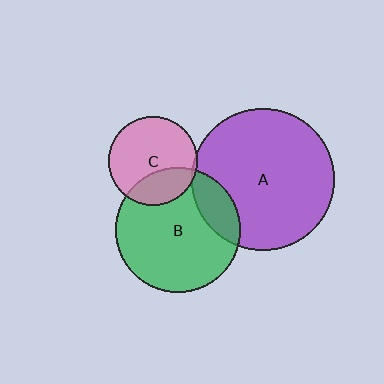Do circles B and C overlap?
Yes.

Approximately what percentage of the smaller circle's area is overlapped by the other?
Approximately 30%.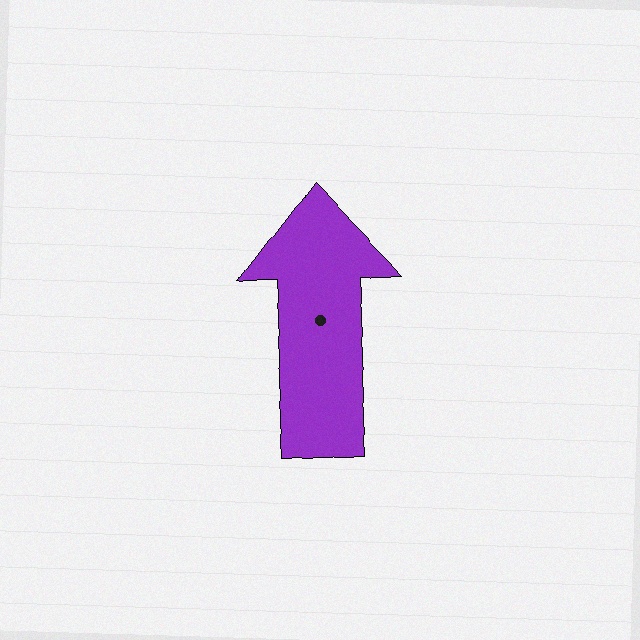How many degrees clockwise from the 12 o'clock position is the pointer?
Approximately 357 degrees.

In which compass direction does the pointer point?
North.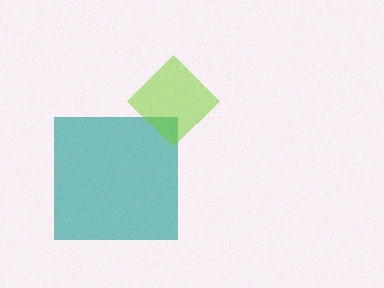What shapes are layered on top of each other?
The layered shapes are: a teal square, a lime diamond.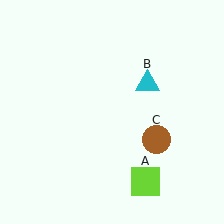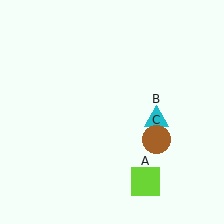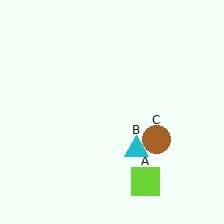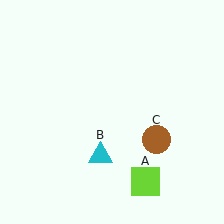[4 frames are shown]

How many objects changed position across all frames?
1 object changed position: cyan triangle (object B).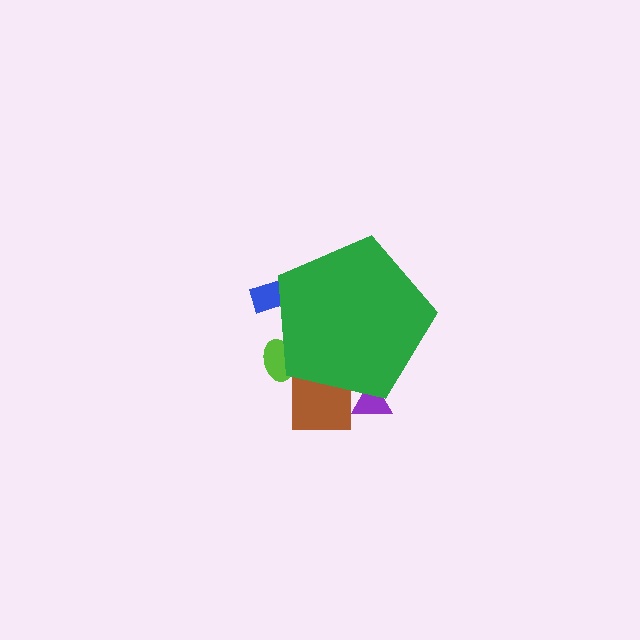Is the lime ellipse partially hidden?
Yes, the lime ellipse is partially hidden behind the green pentagon.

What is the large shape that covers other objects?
A green pentagon.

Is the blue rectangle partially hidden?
Yes, the blue rectangle is partially hidden behind the green pentagon.